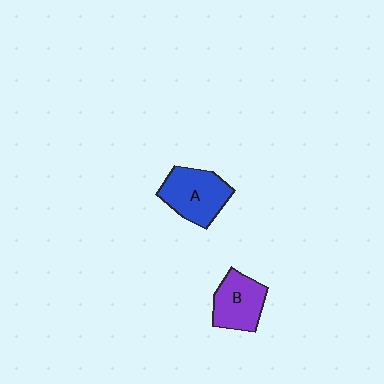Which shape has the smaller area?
Shape B (purple).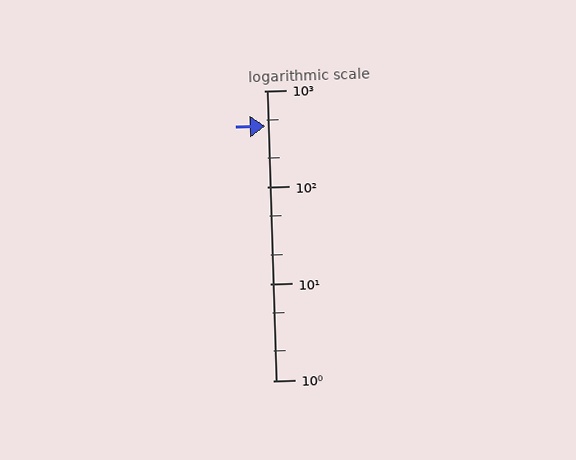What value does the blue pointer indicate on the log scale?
The pointer indicates approximately 430.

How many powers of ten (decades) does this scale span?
The scale spans 3 decades, from 1 to 1000.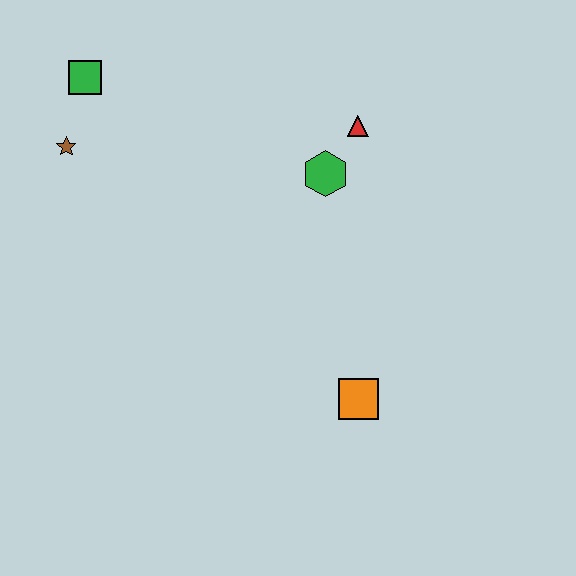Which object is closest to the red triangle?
The green hexagon is closest to the red triangle.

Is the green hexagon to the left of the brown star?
No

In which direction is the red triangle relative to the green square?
The red triangle is to the right of the green square.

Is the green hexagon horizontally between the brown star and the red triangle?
Yes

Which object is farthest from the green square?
The orange square is farthest from the green square.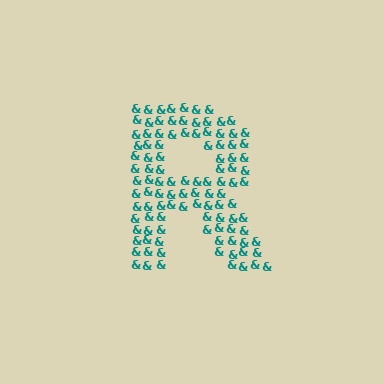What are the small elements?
The small elements are ampersands.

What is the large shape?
The large shape is the letter R.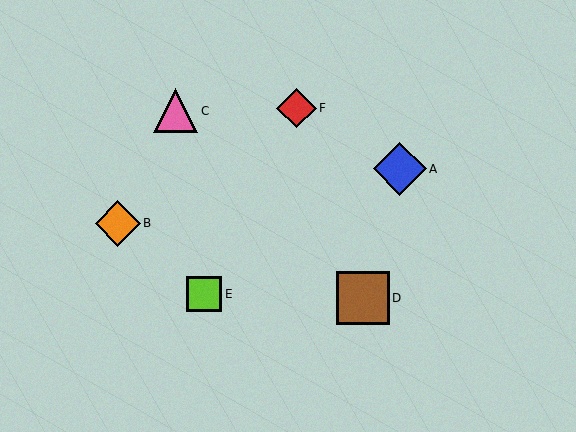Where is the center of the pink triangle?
The center of the pink triangle is at (176, 111).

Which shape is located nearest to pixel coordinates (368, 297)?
The brown square (labeled D) at (363, 298) is nearest to that location.